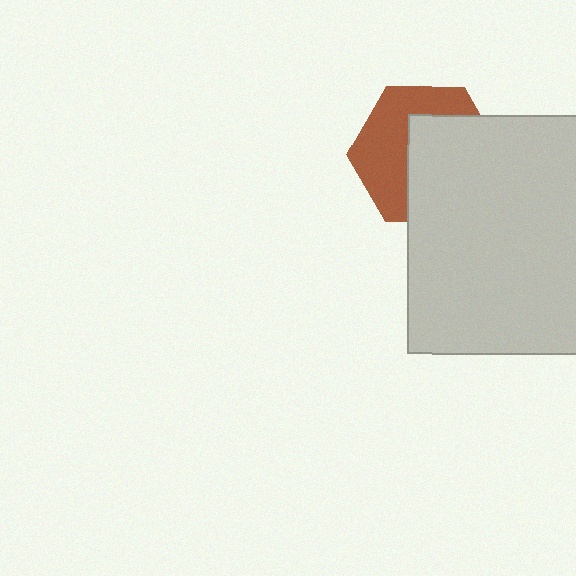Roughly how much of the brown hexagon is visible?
About half of it is visible (roughly 47%).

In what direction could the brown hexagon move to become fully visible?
The brown hexagon could move toward the upper-left. That would shift it out from behind the light gray rectangle entirely.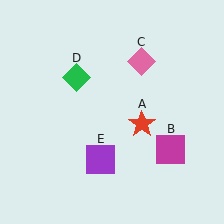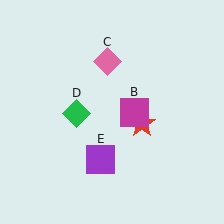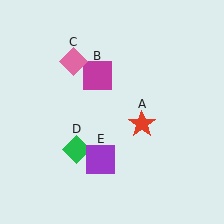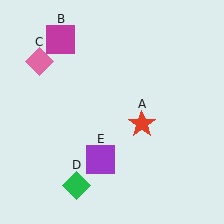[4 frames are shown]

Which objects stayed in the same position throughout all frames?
Red star (object A) and purple square (object E) remained stationary.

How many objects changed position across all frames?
3 objects changed position: magenta square (object B), pink diamond (object C), green diamond (object D).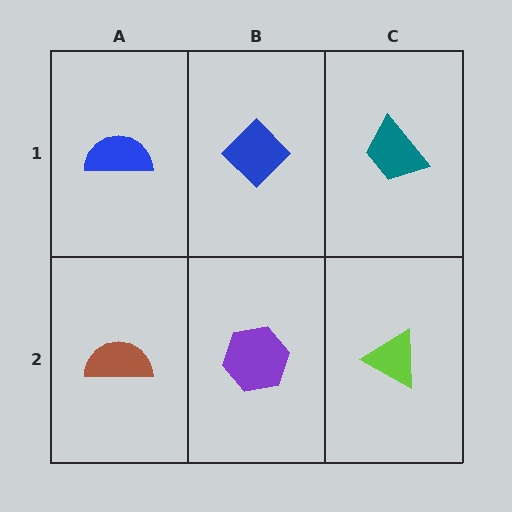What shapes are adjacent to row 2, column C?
A teal trapezoid (row 1, column C), a purple hexagon (row 2, column B).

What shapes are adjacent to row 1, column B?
A purple hexagon (row 2, column B), a blue semicircle (row 1, column A), a teal trapezoid (row 1, column C).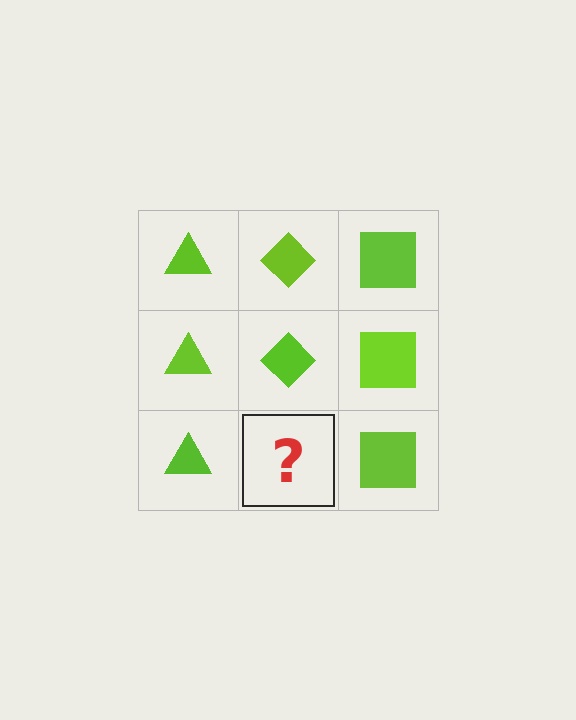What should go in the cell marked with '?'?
The missing cell should contain a lime diamond.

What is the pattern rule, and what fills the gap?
The rule is that each column has a consistent shape. The gap should be filled with a lime diamond.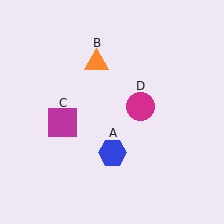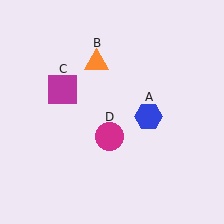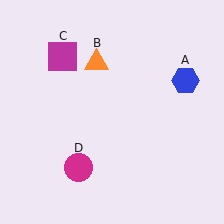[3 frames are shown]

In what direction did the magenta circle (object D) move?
The magenta circle (object D) moved down and to the left.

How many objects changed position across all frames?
3 objects changed position: blue hexagon (object A), magenta square (object C), magenta circle (object D).